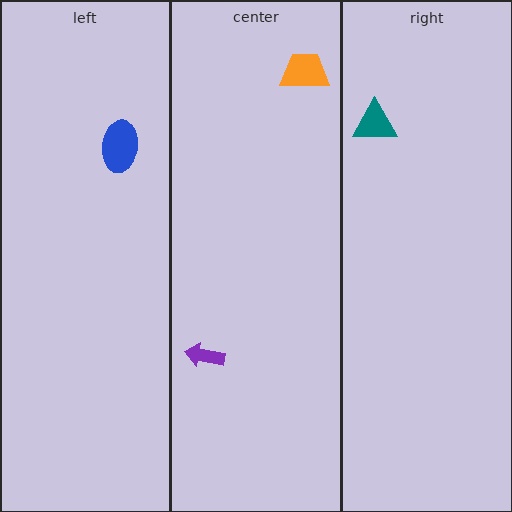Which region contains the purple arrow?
The center region.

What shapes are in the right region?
The teal triangle.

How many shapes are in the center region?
2.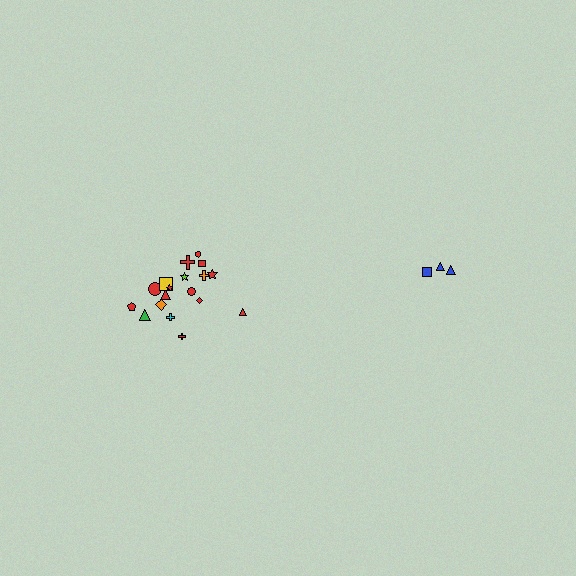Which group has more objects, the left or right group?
The left group.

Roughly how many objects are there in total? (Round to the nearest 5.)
Roughly 20 objects in total.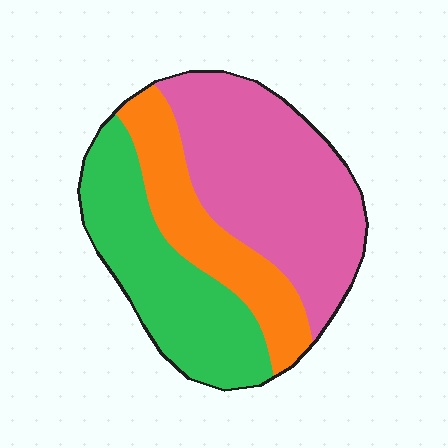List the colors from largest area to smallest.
From largest to smallest: pink, green, orange.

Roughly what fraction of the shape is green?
Green covers 33% of the shape.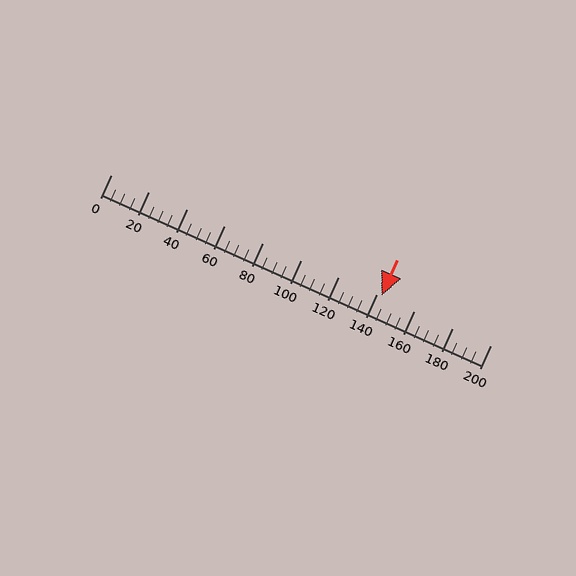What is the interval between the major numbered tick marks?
The major tick marks are spaced 20 units apart.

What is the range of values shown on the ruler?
The ruler shows values from 0 to 200.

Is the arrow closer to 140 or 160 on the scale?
The arrow is closer to 140.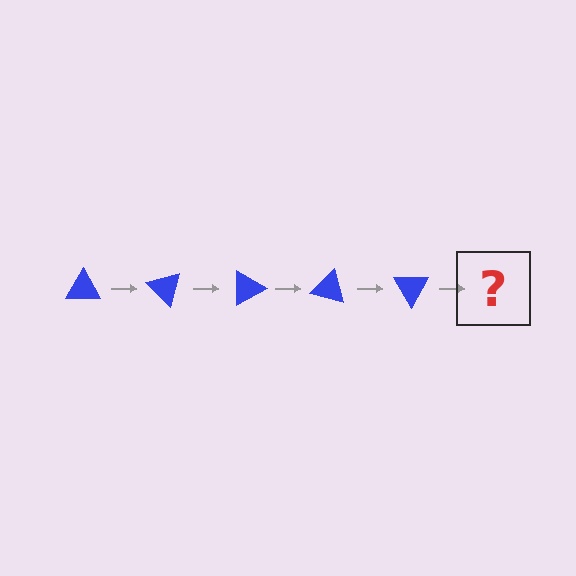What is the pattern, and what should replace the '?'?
The pattern is that the triangle rotates 45 degrees each step. The '?' should be a blue triangle rotated 225 degrees.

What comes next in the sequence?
The next element should be a blue triangle rotated 225 degrees.